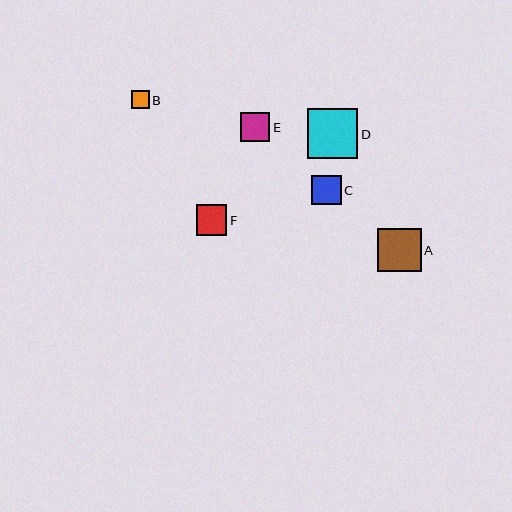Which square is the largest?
Square D is the largest with a size of approximately 50 pixels.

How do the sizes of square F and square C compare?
Square F and square C are approximately the same size.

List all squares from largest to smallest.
From largest to smallest: D, A, F, C, E, B.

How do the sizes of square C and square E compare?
Square C and square E are approximately the same size.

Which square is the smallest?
Square B is the smallest with a size of approximately 18 pixels.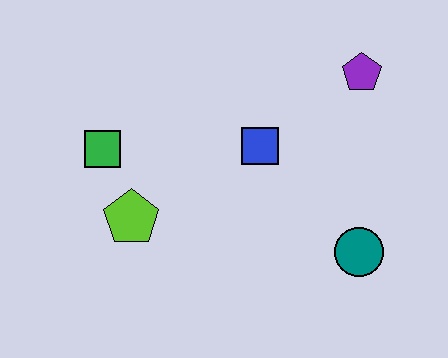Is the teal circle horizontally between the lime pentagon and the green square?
No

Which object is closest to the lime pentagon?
The green square is closest to the lime pentagon.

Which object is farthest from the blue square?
The green square is farthest from the blue square.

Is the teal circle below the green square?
Yes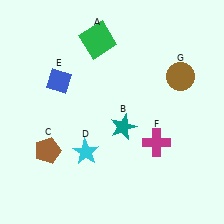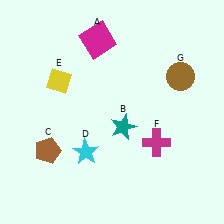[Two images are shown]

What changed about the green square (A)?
In Image 1, A is green. In Image 2, it changed to magenta.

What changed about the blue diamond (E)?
In Image 1, E is blue. In Image 2, it changed to yellow.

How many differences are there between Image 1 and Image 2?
There are 2 differences between the two images.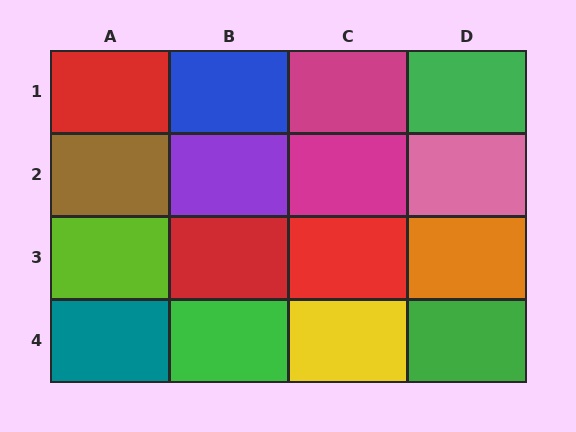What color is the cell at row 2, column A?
Brown.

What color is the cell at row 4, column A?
Teal.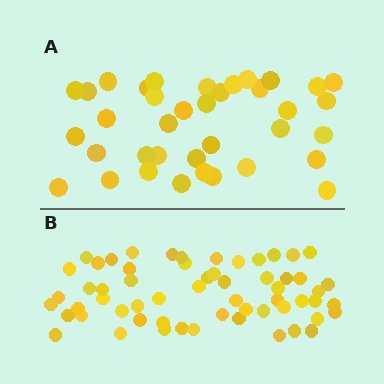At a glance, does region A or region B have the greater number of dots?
Region B (the bottom region) has more dots.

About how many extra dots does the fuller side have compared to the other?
Region B has approximately 20 more dots than region A.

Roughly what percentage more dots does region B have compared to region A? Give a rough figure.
About 60% more.